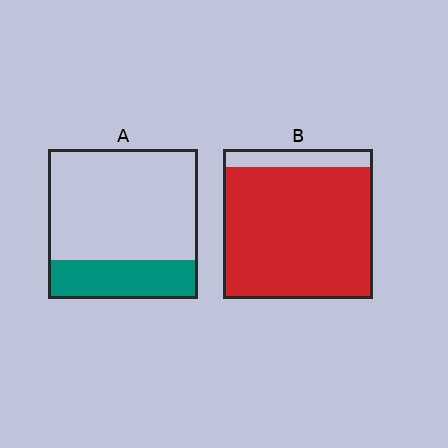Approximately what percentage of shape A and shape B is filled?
A is approximately 25% and B is approximately 90%.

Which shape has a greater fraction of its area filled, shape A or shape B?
Shape B.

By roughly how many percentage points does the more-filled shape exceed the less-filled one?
By roughly 60 percentage points (B over A).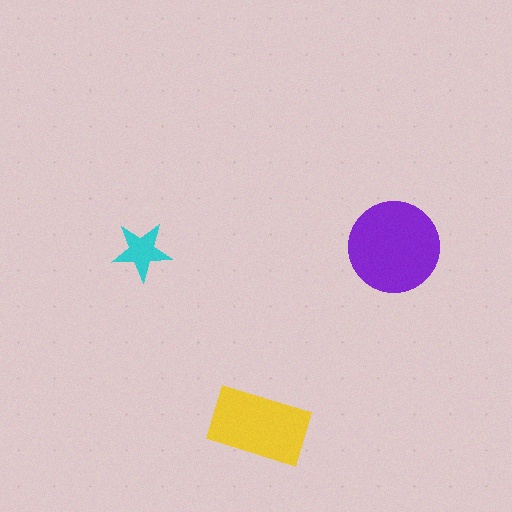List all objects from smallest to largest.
The cyan star, the yellow rectangle, the purple circle.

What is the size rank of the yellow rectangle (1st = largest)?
2nd.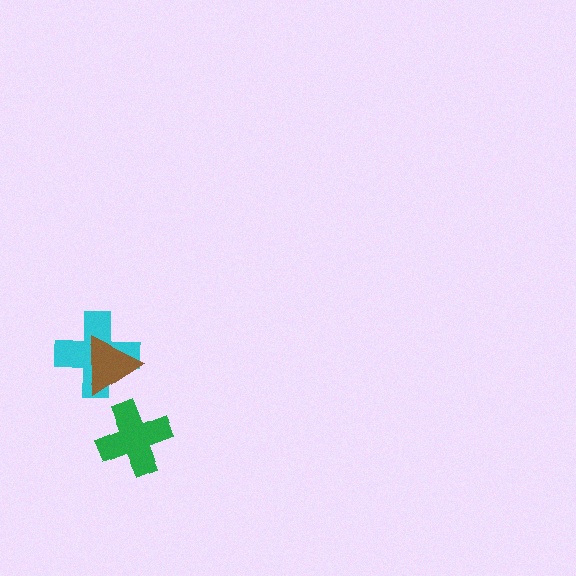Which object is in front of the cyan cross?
The brown triangle is in front of the cyan cross.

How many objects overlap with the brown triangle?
1 object overlaps with the brown triangle.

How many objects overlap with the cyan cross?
1 object overlaps with the cyan cross.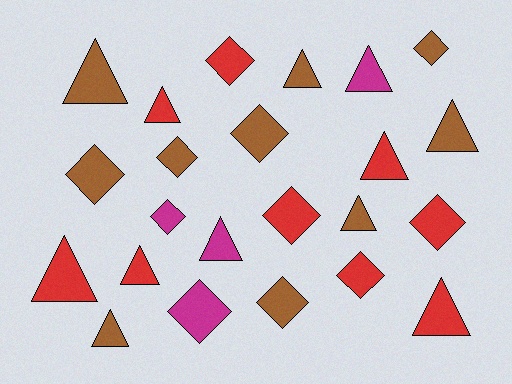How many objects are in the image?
There are 23 objects.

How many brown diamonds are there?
There are 5 brown diamonds.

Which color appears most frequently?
Brown, with 10 objects.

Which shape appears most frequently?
Triangle, with 12 objects.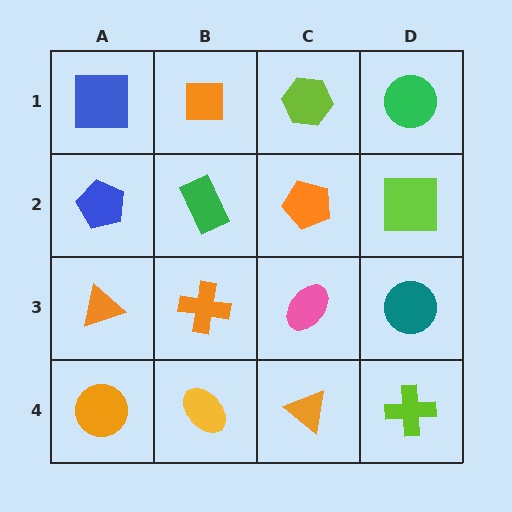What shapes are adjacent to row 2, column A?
A blue square (row 1, column A), an orange triangle (row 3, column A), a green rectangle (row 2, column B).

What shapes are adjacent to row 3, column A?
A blue pentagon (row 2, column A), an orange circle (row 4, column A), an orange cross (row 3, column B).